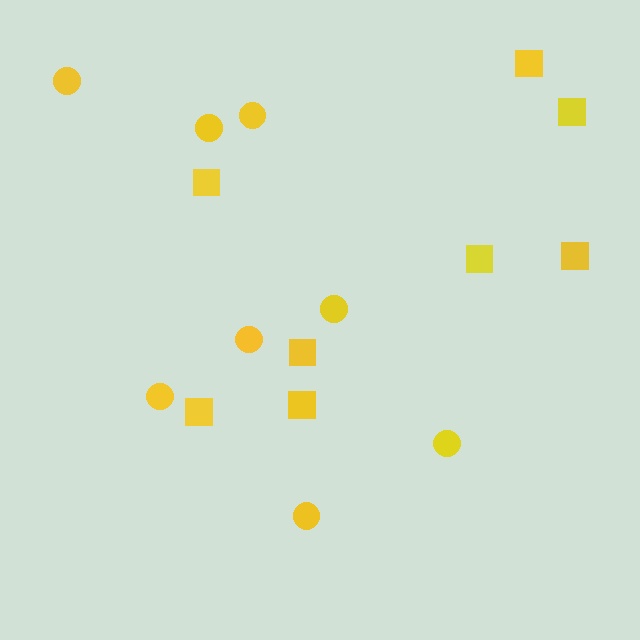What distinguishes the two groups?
There are 2 groups: one group of circles (8) and one group of squares (8).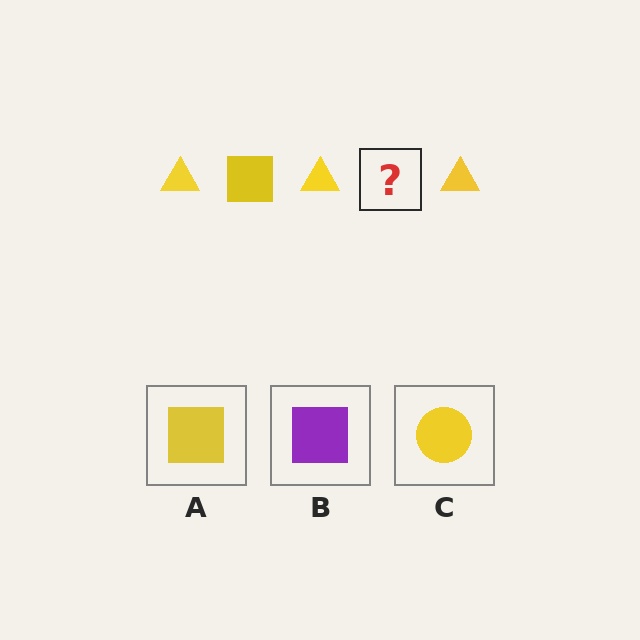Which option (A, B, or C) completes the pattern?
A.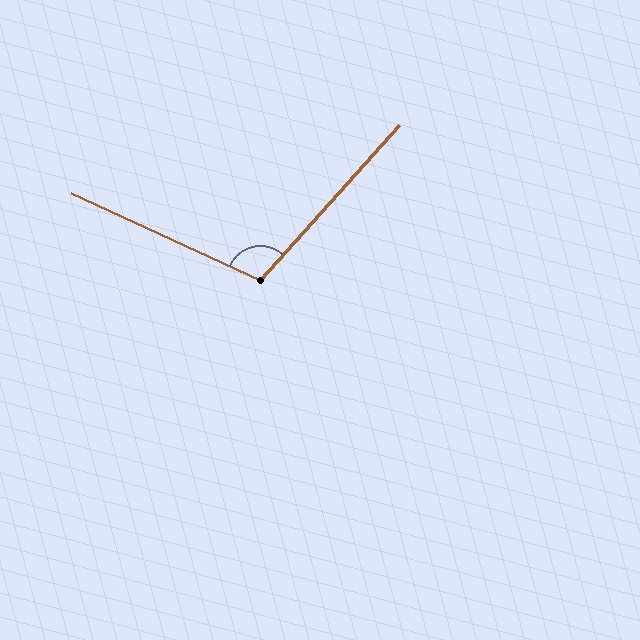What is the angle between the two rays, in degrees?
Approximately 107 degrees.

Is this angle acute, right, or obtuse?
It is obtuse.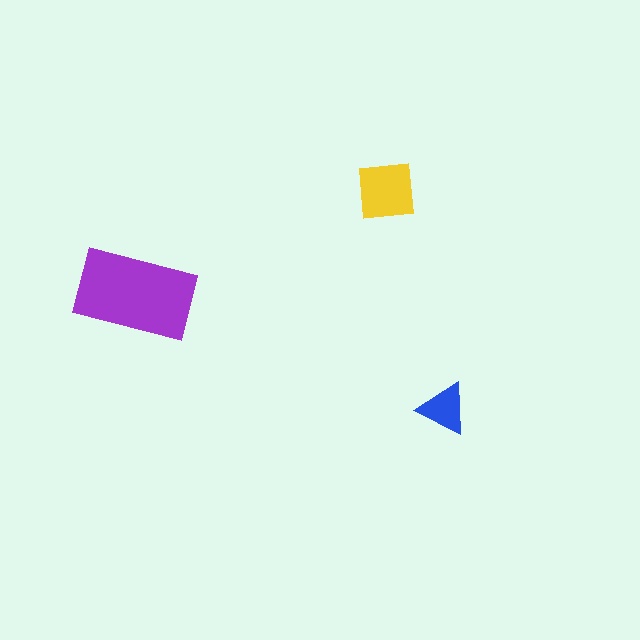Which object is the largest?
The purple rectangle.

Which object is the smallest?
The blue triangle.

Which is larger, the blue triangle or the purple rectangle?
The purple rectangle.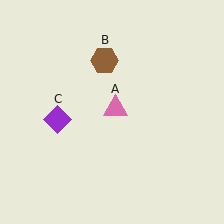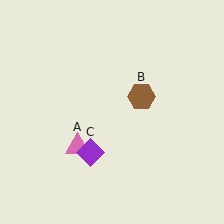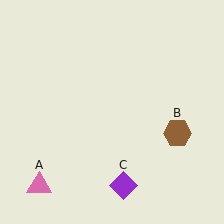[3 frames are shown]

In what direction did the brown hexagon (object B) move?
The brown hexagon (object B) moved down and to the right.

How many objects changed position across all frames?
3 objects changed position: pink triangle (object A), brown hexagon (object B), purple diamond (object C).